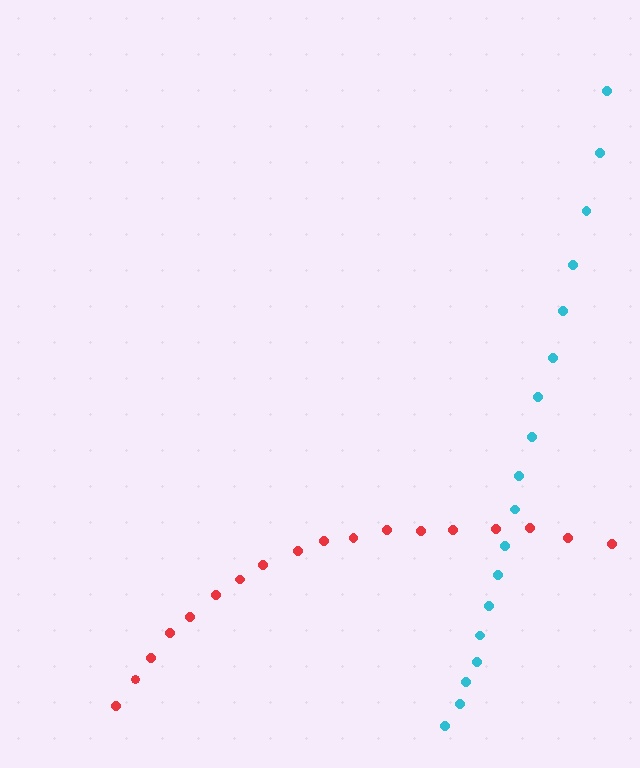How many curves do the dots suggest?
There are 2 distinct paths.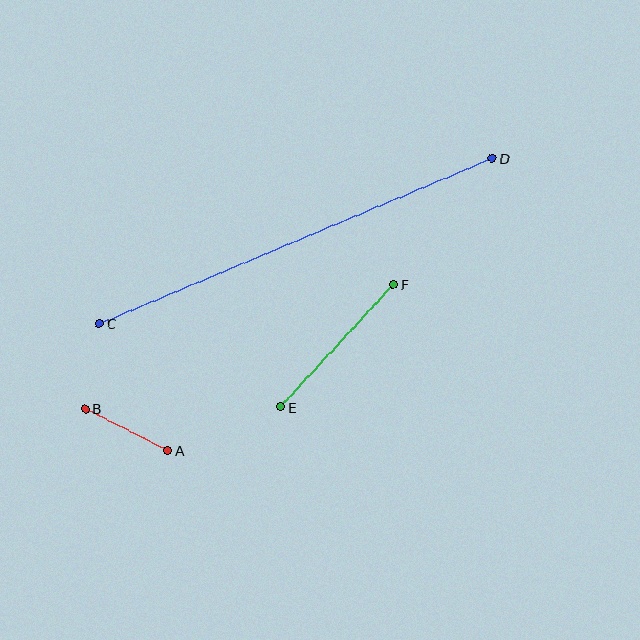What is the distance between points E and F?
The distance is approximately 166 pixels.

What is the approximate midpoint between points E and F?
The midpoint is at approximately (337, 346) pixels.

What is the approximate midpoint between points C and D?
The midpoint is at approximately (296, 241) pixels.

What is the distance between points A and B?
The distance is approximately 93 pixels.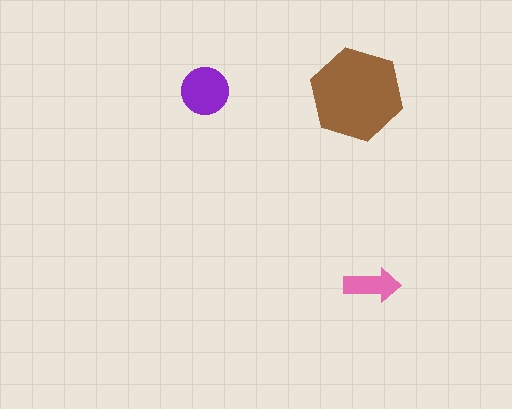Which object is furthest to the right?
The pink arrow is rightmost.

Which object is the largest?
The brown hexagon.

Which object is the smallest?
The pink arrow.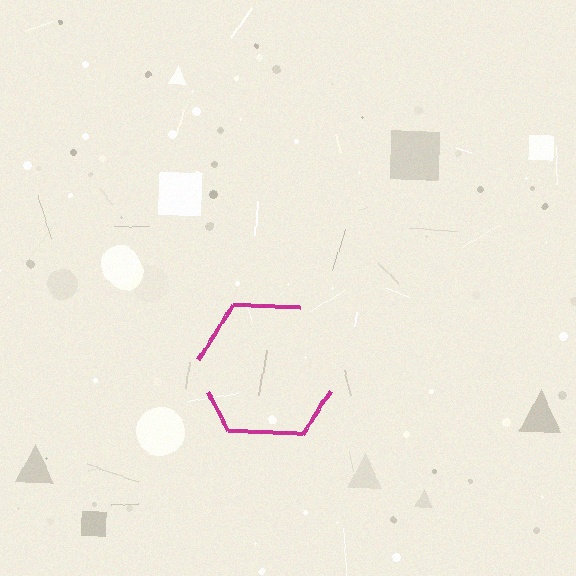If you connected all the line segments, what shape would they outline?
They would outline a hexagon.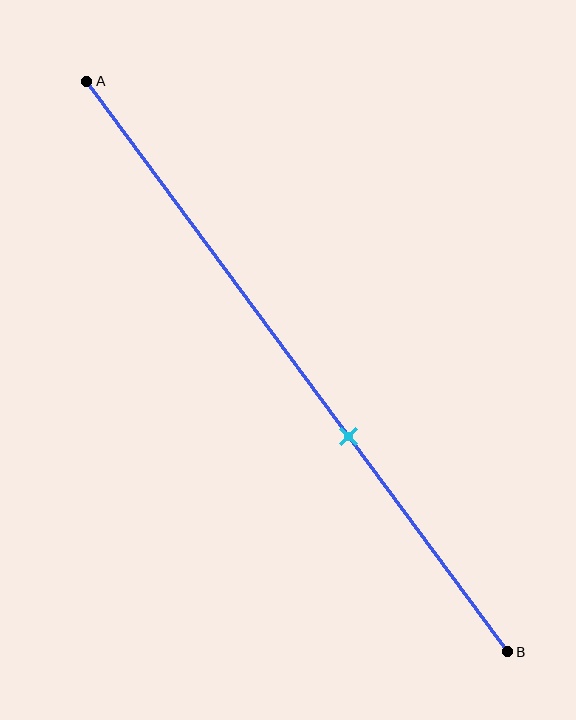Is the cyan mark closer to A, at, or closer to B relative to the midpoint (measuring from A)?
The cyan mark is closer to point B than the midpoint of segment AB.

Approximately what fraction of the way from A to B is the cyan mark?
The cyan mark is approximately 60% of the way from A to B.